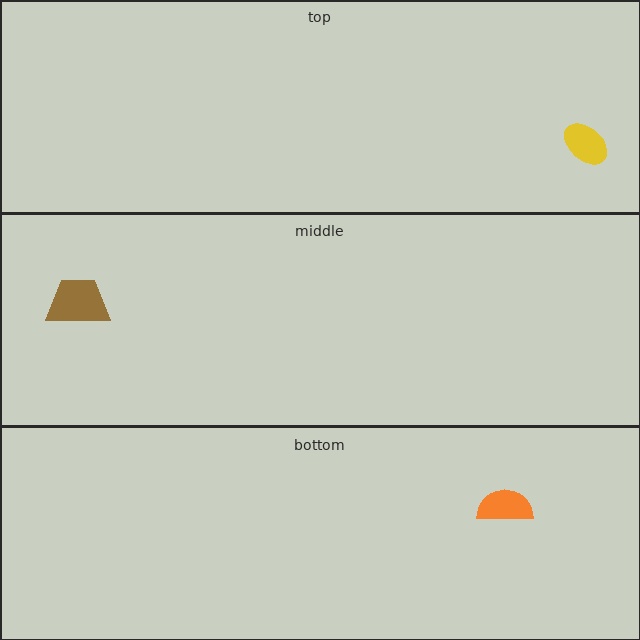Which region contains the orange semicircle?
The bottom region.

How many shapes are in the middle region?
1.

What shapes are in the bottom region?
The orange semicircle.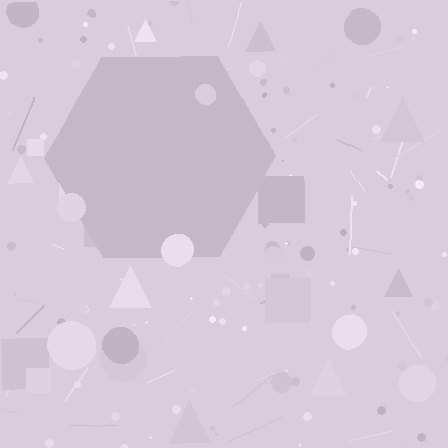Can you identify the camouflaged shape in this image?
The camouflaged shape is a hexagon.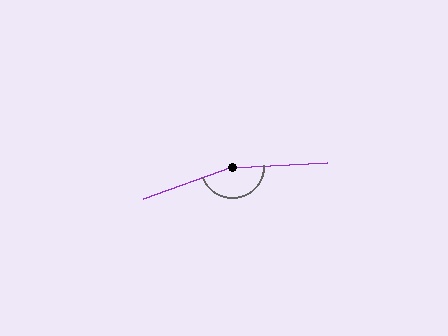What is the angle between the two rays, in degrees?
Approximately 163 degrees.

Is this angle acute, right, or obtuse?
It is obtuse.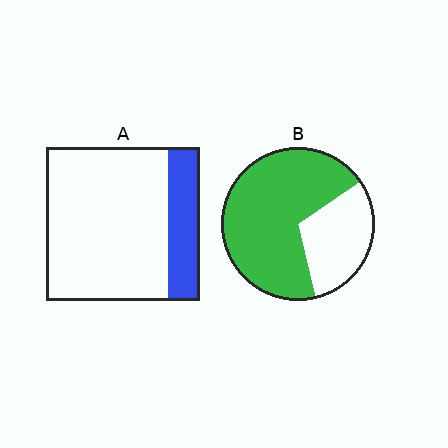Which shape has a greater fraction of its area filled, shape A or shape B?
Shape B.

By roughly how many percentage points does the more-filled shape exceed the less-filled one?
By roughly 50 percentage points (B over A).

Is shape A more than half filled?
No.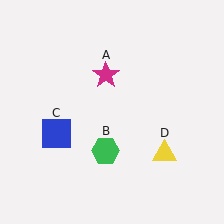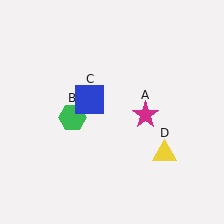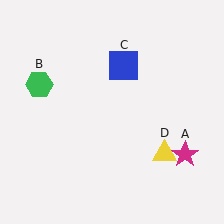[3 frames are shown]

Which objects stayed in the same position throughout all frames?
Yellow triangle (object D) remained stationary.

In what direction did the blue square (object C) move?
The blue square (object C) moved up and to the right.